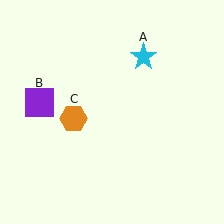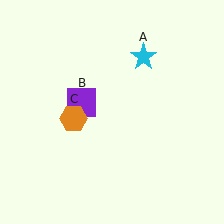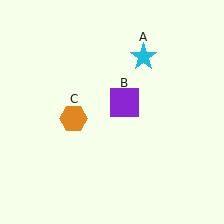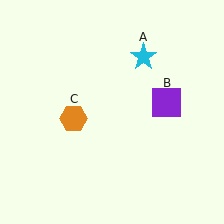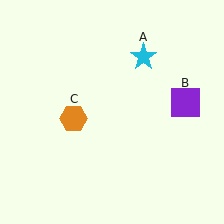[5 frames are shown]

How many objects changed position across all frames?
1 object changed position: purple square (object B).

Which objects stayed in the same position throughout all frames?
Cyan star (object A) and orange hexagon (object C) remained stationary.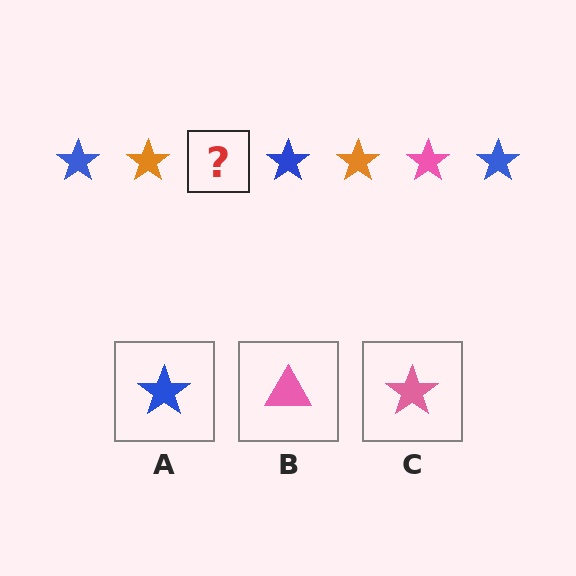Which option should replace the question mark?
Option C.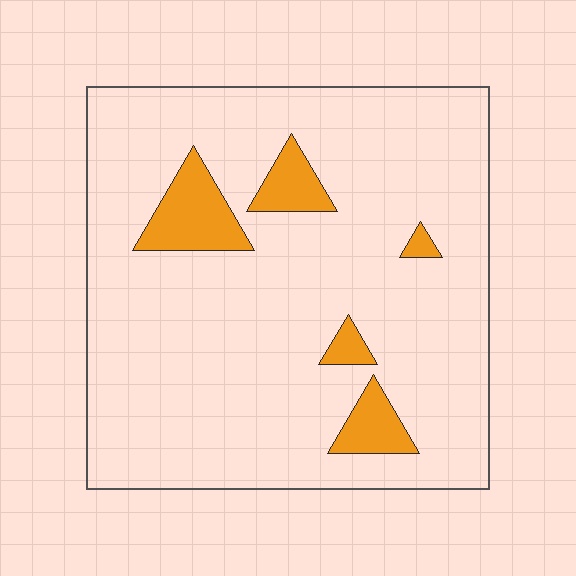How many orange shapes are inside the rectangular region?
5.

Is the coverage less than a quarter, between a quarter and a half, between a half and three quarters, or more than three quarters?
Less than a quarter.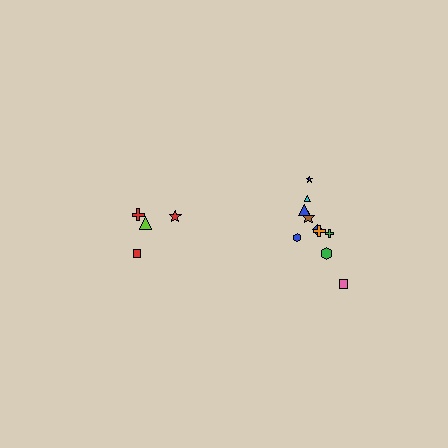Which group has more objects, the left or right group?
The right group.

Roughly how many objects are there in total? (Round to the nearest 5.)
Roughly 15 objects in total.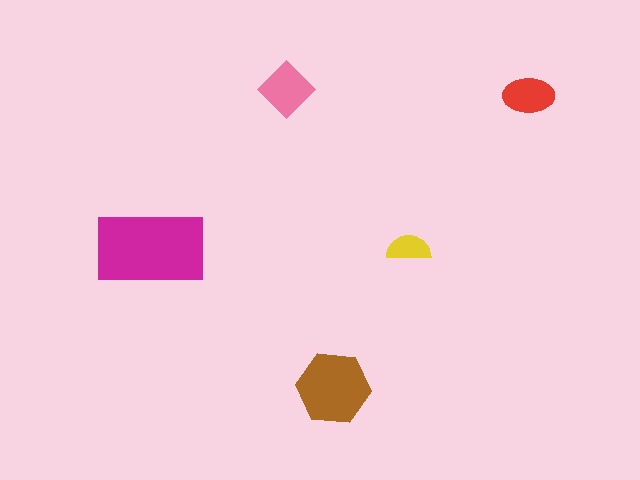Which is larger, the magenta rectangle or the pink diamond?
The magenta rectangle.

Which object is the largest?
The magenta rectangle.